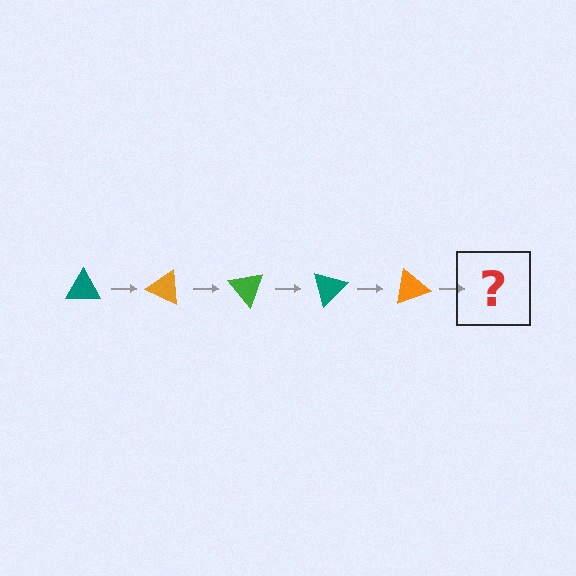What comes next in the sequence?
The next element should be a green triangle, rotated 125 degrees from the start.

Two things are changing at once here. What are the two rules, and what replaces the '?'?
The two rules are that it rotates 25 degrees each step and the color cycles through teal, orange, and green. The '?' should be a green triangle, rotated 125 degrees from the start.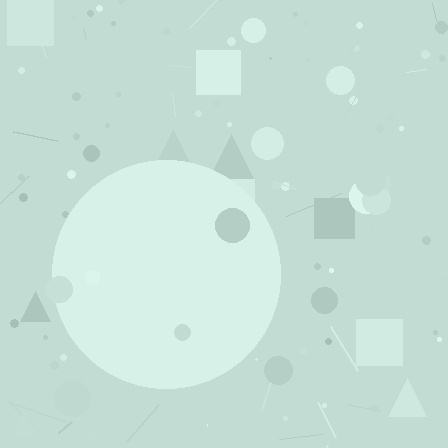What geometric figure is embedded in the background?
A circle is embedded in the background.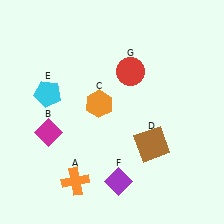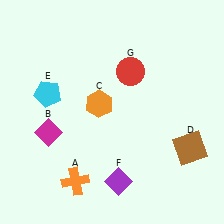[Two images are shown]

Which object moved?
The brown square (D) moved right.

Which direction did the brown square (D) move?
The brown square (D) moved right.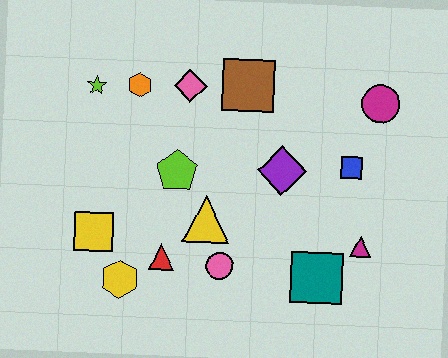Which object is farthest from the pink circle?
The magenta circle is farthest from the pink circle.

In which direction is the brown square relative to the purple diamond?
The brown square is above the purple diamond.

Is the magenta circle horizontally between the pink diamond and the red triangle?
No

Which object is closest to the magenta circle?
The blue square is closest to the magenta circle.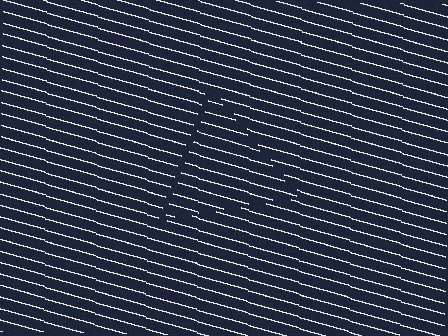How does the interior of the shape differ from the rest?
The interior of the shape contains the same grating, shifted by half a period — the contour is defined by the phase discontinuity where line-ends from the inner and outer gratings abut.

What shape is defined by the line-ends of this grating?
An illusory triangle. The interior of the shape contains the same grating, shifted by half a period — the contour is defined by the phase discontinuity where line-ends from the inner and outer gratings abut.